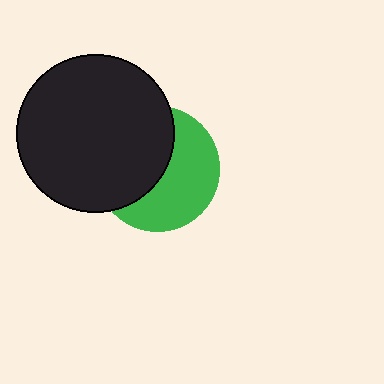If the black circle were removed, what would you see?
You would see the complete green circle.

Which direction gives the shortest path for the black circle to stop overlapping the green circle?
Moving left gives the shortest separation.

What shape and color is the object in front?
The object in front is a black circle.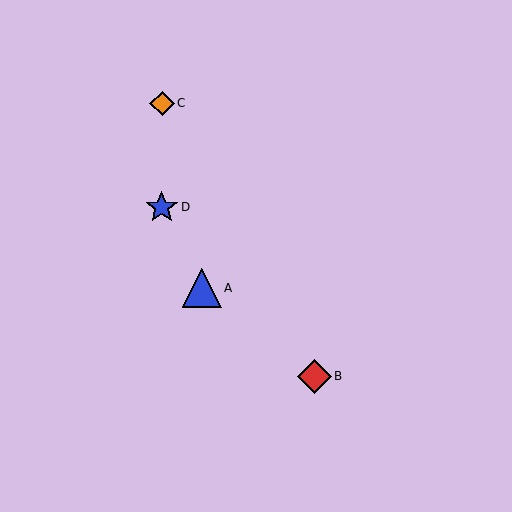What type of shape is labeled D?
Shape D is a blue star.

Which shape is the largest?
The blue triangle (labeled A) is the largest.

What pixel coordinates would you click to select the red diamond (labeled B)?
Click at (315, 376) to select the red diamond B.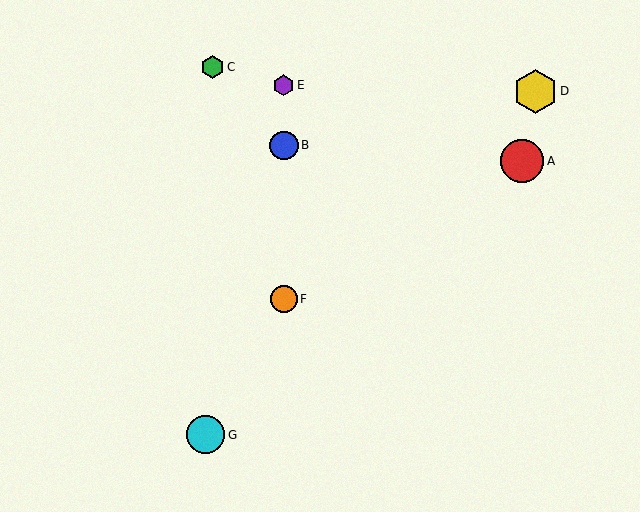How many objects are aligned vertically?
3 objects (B, E, F) are aligned vertically.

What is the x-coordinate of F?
Object F is at x≈284.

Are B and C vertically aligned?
No, B is at x≈284 and C is at x≈213.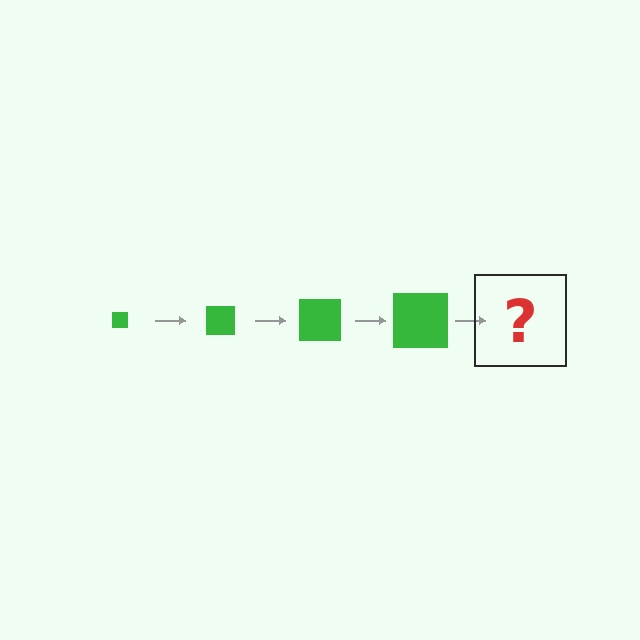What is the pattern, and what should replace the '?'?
The pattern is that the square gets progressively larger each step. The '?' should be a green square, larger than the previous one.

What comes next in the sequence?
The next element should be a green square, larger than the previous one.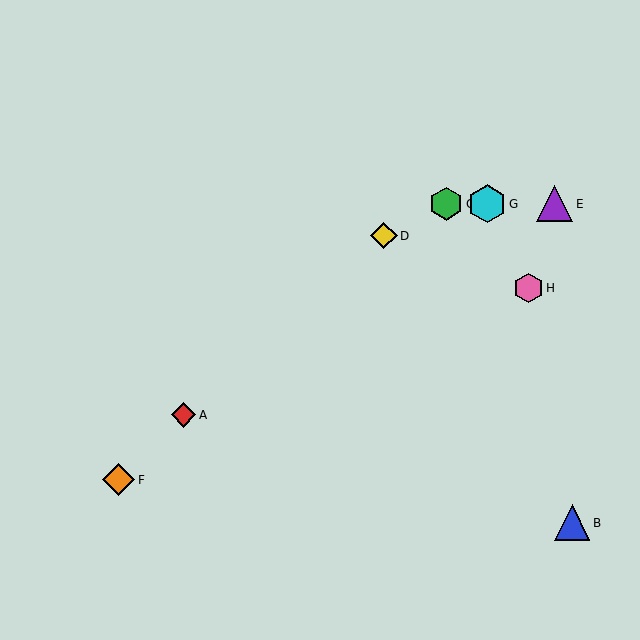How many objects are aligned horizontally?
3 objects (C, E, G) are aligned horizontally.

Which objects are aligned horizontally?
Objects C, E, G are aligned horizontally.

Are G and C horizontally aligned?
Yes, both are at y≈204.